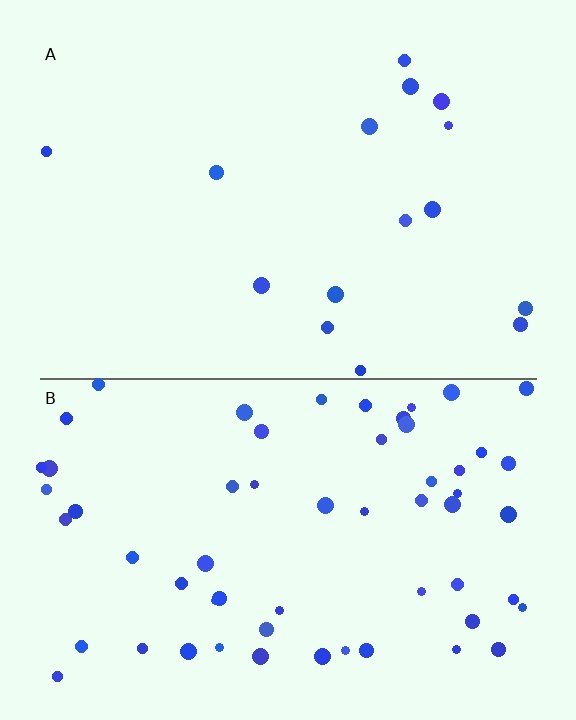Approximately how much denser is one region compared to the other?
Approximately 3.9× — region B over region A.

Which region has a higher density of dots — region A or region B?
B (the bottom).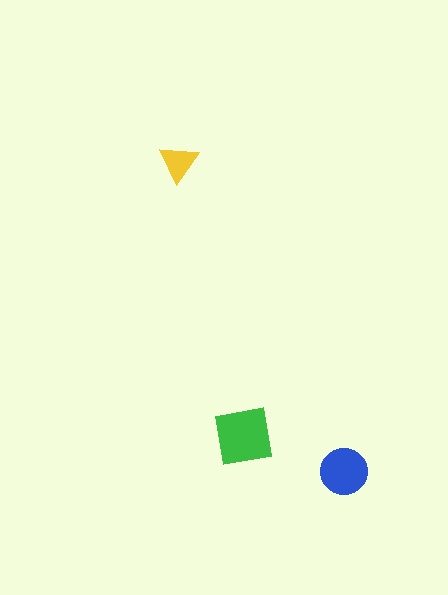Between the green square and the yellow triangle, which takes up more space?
The green square.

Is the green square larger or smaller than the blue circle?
Larger.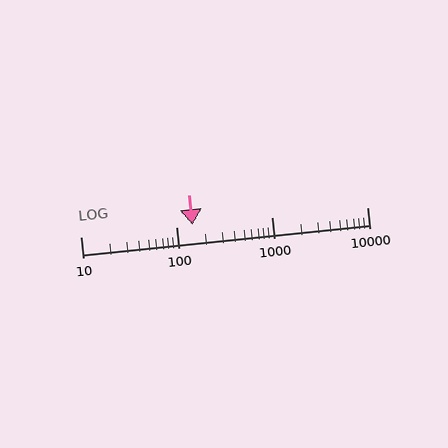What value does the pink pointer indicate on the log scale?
The pointer indicates approximately 150.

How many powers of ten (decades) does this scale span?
The scale spans 3 decades, from 10 to 10000.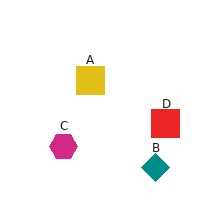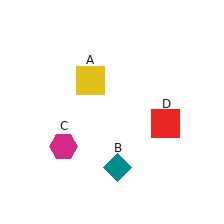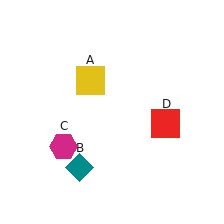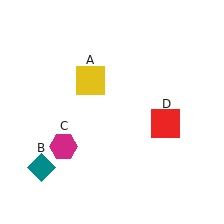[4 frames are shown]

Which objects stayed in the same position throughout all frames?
Yellow square (object A) and magenta hexagon (object C) and red square (object D) remained stationary.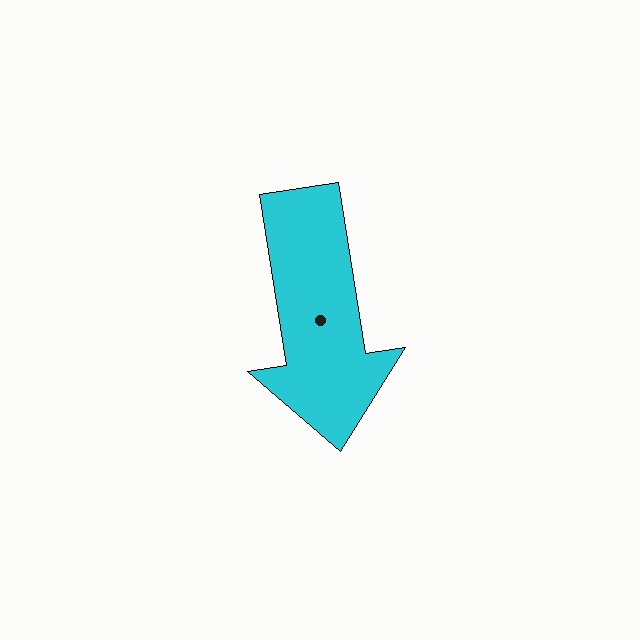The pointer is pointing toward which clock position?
Roughly 6 o'clock.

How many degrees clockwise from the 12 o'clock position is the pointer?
Approximately 171 degrees.